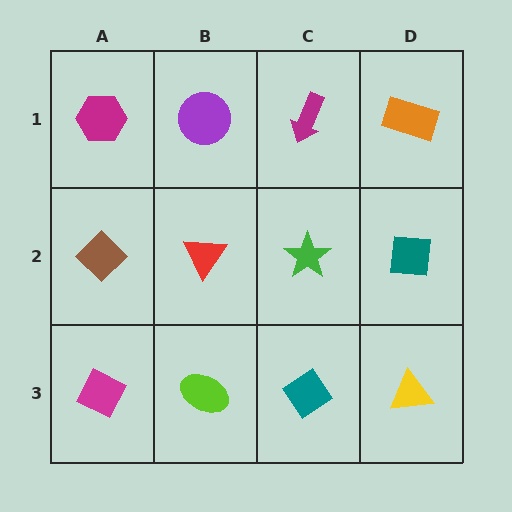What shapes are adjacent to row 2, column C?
A magenta arrow (row 1, column C), a teal diamond (row 3, column C), a red triangle (row 2, column B), a teal square (row 2, column D).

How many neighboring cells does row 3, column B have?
3.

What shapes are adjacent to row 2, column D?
An orange rectangle (row 1, column D), a yellow triangle (row 3, column D), a green star (row 2, column C).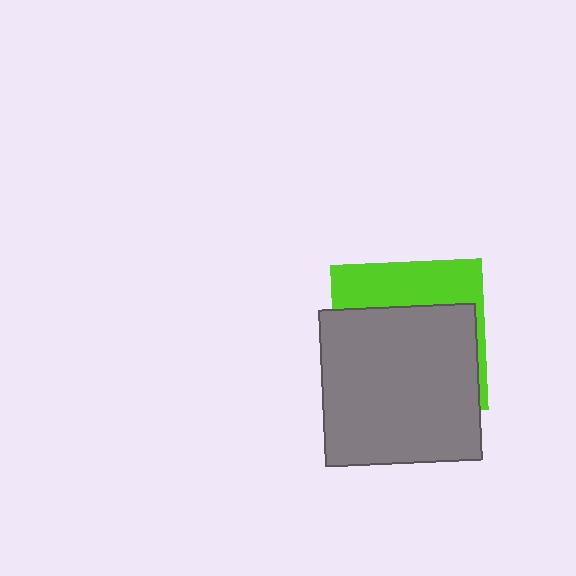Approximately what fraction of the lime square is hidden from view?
Roughly 67% of the lime square is hidden behind the gray square.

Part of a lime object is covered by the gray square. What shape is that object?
It is a square.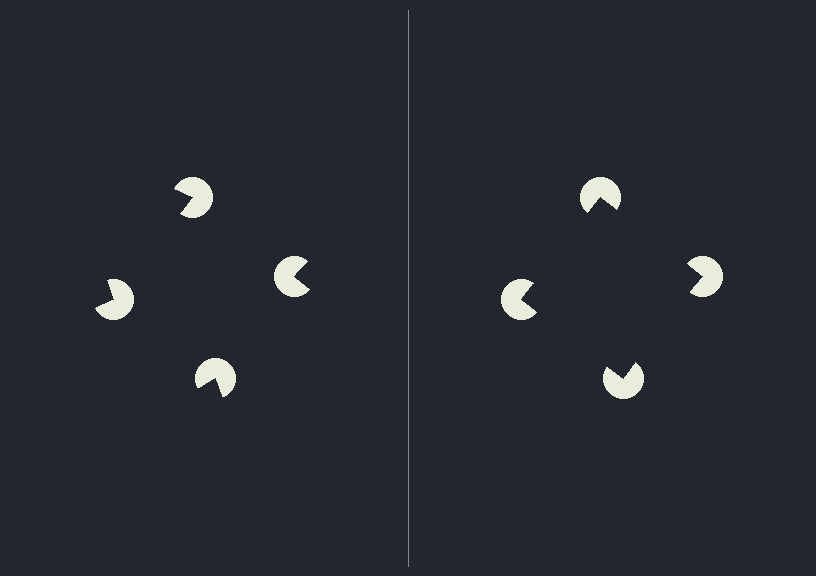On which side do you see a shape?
An illusory square appears on the right side. On the left side the wedge cuts are rotated, so no coherent shape forms.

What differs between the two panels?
The pac-man discs are positioned identically on both sides; only the wedge orientations differ. On the right they align to a square; on the left they are misaligned.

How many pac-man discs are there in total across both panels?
8 — 4 on each side.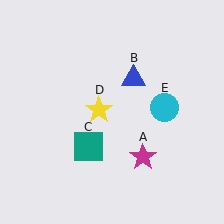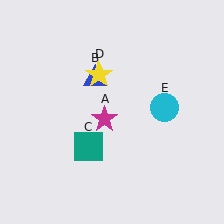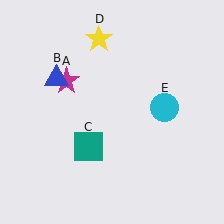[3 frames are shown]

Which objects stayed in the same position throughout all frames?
Teal square (object C) and cyan circle (object E) remained stationary.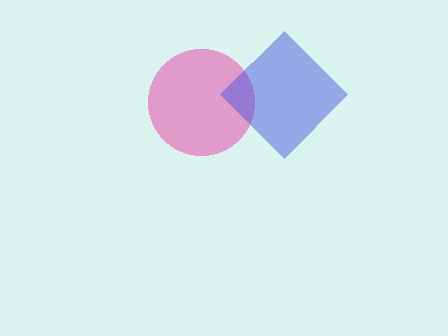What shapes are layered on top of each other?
The layered shapes are: a pink circle, a blue diamond.